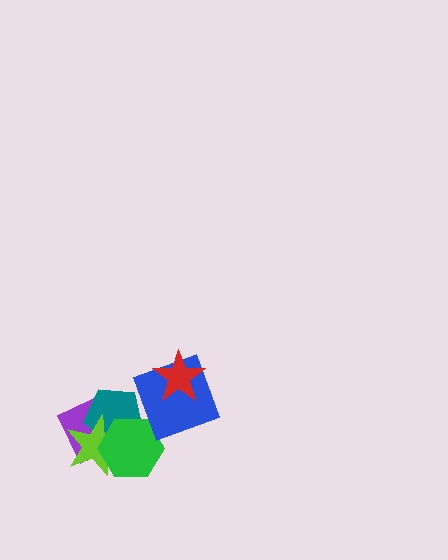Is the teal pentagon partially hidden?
Yes, it is partially covered by another shape.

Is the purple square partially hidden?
Yes, it is partially covered by another shape.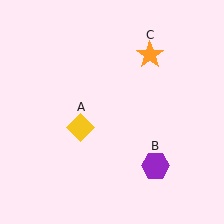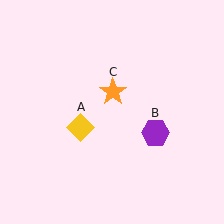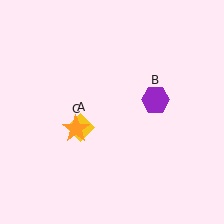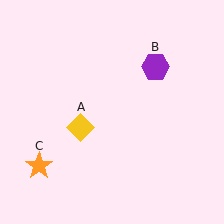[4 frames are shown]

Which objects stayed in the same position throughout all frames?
Yellow diamond (object A) remained stationary.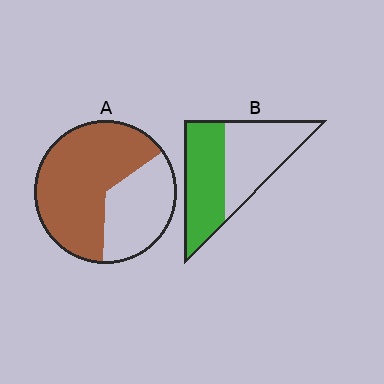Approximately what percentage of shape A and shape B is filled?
A is approximately 65% and B is approximately 50%.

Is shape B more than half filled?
Roughly half.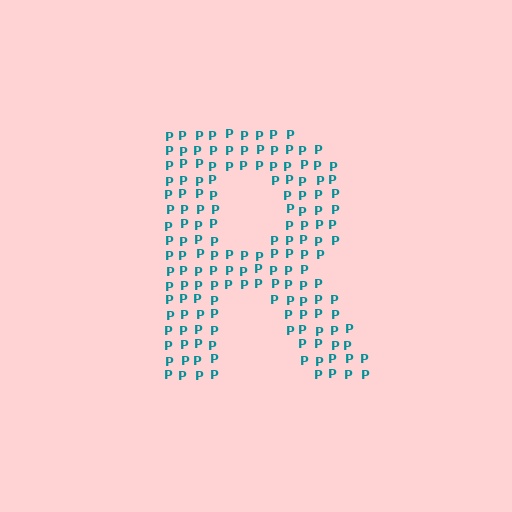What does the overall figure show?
The overall figure shows the letter R.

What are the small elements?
The small elements are letter P's.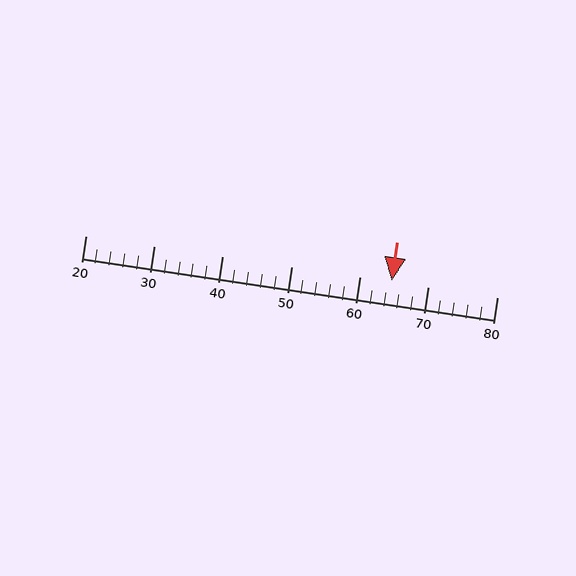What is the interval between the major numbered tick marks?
The major tick marks are spaced 10 units apart.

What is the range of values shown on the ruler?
The ruler shows values from 20 to 80.